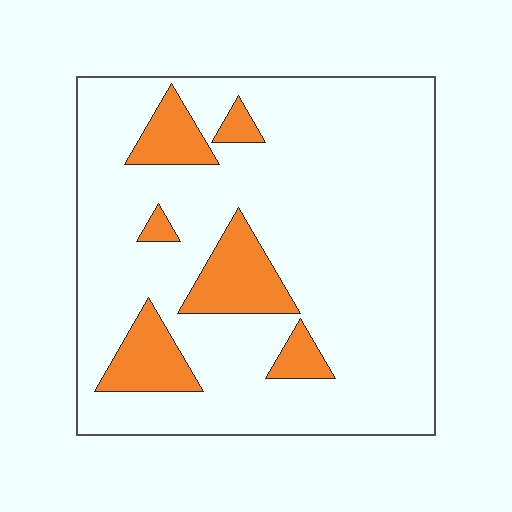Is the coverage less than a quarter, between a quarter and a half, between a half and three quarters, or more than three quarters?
Less than a quarter.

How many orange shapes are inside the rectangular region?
6.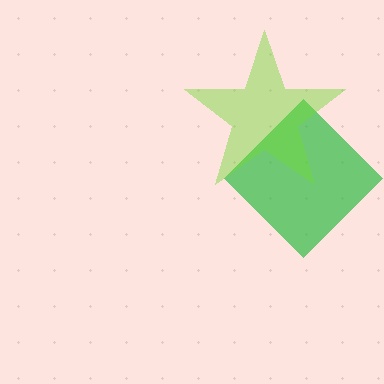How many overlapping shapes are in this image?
There are 2 overlapping shapes in the image.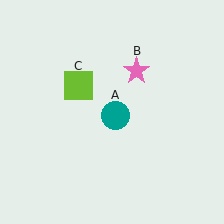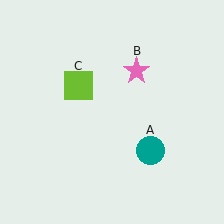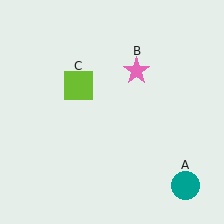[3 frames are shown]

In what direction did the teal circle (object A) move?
The teal circle (object A) moved down and to the right.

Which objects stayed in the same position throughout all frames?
Pink star (object B) and lime square (object C) remained stationary.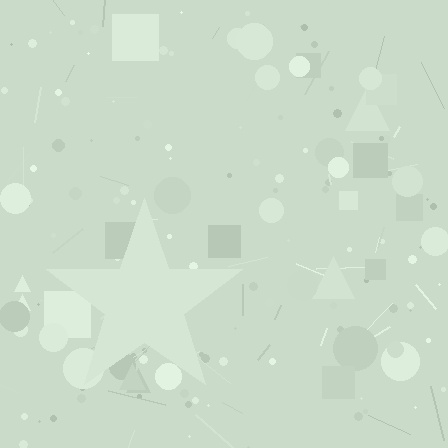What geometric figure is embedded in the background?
A star is embedded in the background.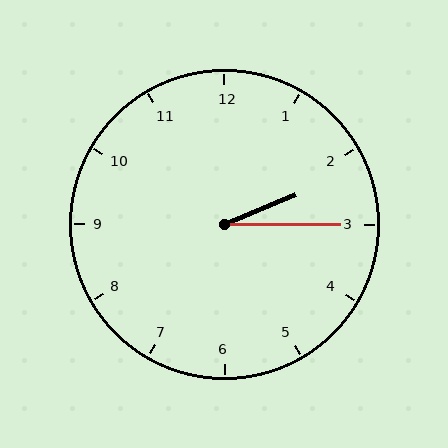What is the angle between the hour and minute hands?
Approximately 22 degrees.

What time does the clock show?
2:15.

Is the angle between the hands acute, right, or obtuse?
It is acute.